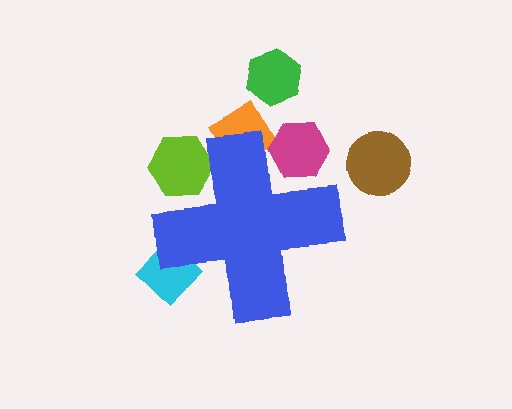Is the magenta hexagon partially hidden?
Yes, the magenta hexagon is partially hidden behind the blue cross.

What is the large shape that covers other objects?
A blue cross.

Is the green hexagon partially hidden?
No, the green hexagon is fully visible.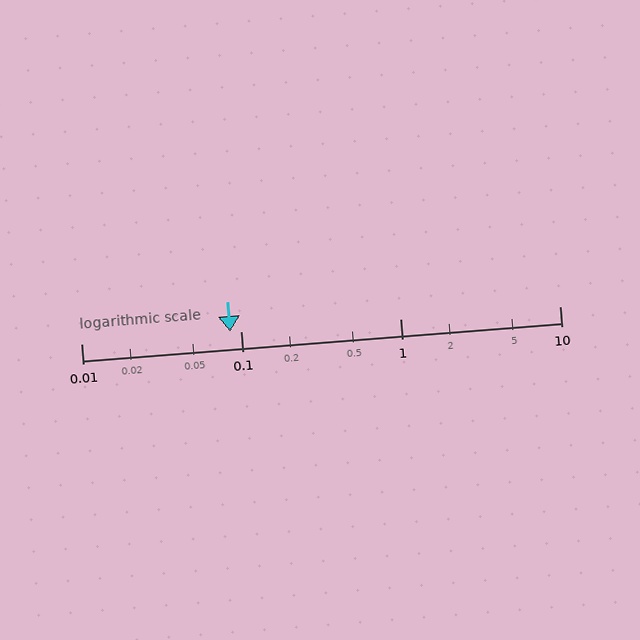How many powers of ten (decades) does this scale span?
The scale spans 3 decades, from 0.01 to 10.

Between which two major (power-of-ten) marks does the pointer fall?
The pointer is between 0.01 and 0.1.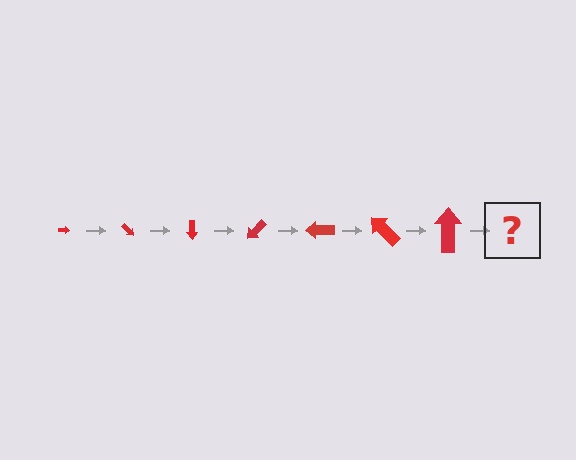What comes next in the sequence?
The next element should be an arrow, larger than the previous one and rotated 315 degrees from the start.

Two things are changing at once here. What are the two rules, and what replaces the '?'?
The two rules are that the arrow grows larger each step and it rotates 45 degrees each step. The '?' should be an arrow, larger than the previous one and rotated 315 degrees from the start.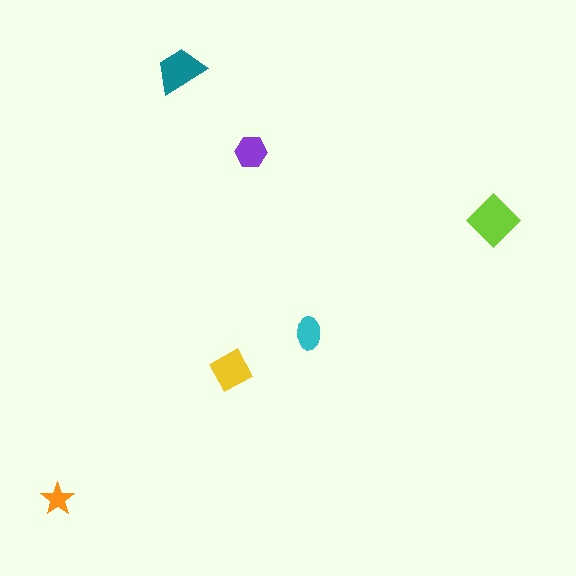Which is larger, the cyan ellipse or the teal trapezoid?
The teal trapezoid.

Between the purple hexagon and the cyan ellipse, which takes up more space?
The purple hexagon.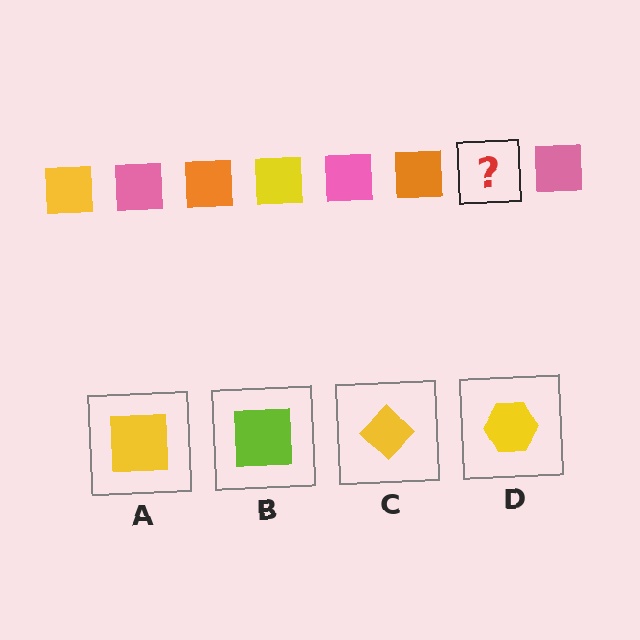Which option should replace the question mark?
Option A.